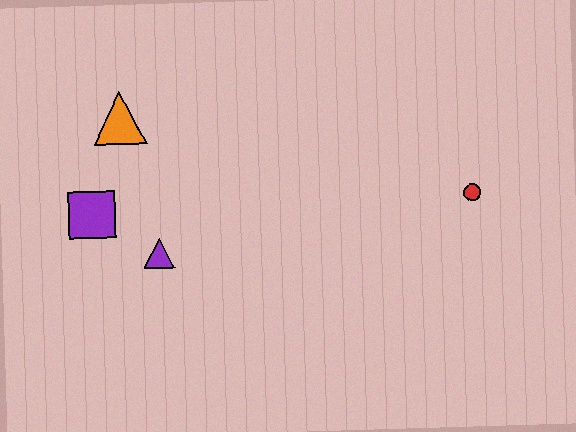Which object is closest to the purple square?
The purple triangle is closest to the purple square.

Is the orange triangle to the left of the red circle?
Yes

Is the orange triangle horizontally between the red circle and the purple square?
Yes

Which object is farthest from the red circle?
The purple square is farthest from the red circle.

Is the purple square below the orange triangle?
Yes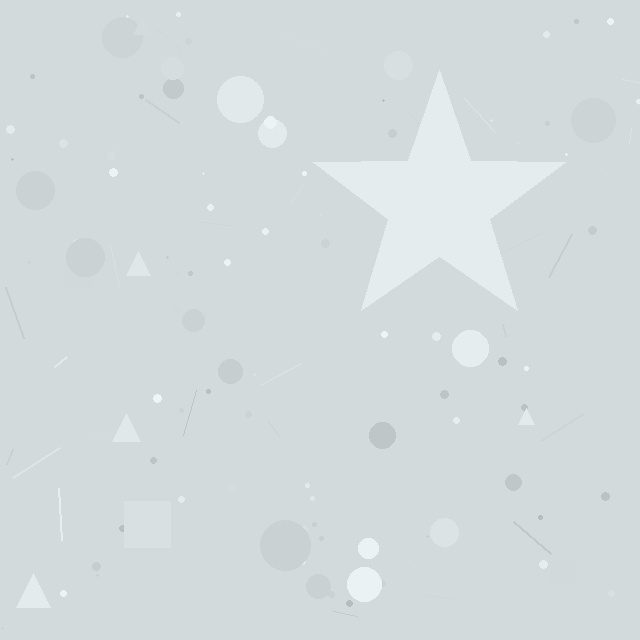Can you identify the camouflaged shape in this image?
The camouflaged shape is a star.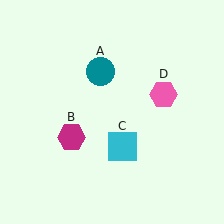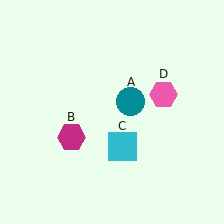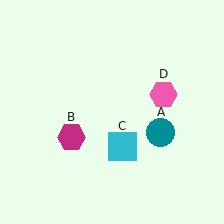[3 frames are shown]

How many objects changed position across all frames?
1 object changed position: teal circle (object A).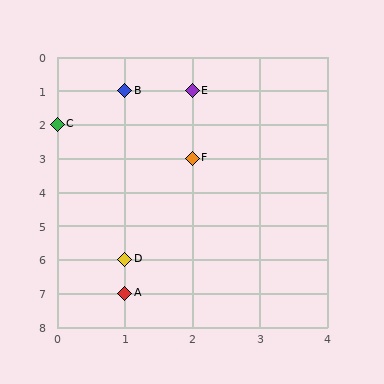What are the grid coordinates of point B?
Point B is at grid coordinates (1, 1).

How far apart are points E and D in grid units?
Points E and D are 1 column and 5 rows apart (about 5.1 grid units diagonally).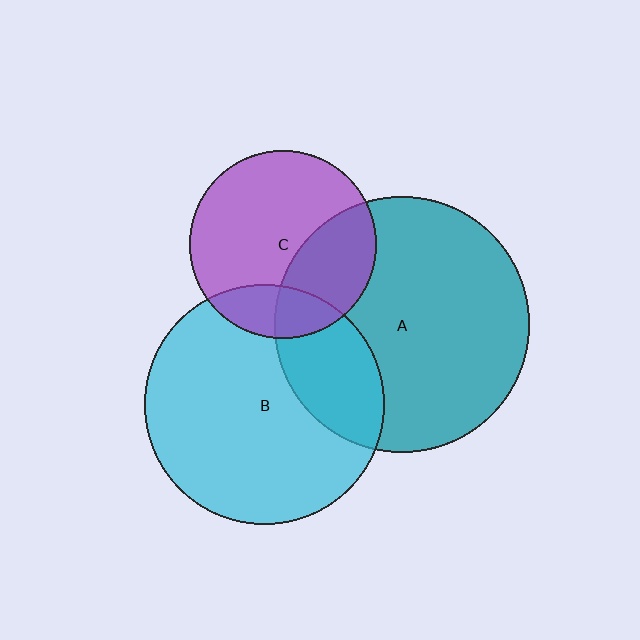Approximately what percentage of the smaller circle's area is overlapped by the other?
Approximately 30%.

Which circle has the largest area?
Circle A (teal).